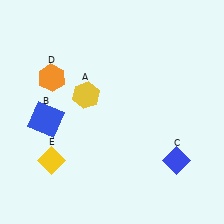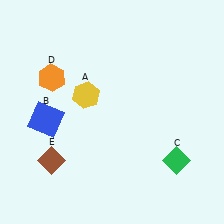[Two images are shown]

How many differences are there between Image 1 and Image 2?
There are 2 differences between the two images.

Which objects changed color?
C changed from blue to green. E changed from yellow to brown.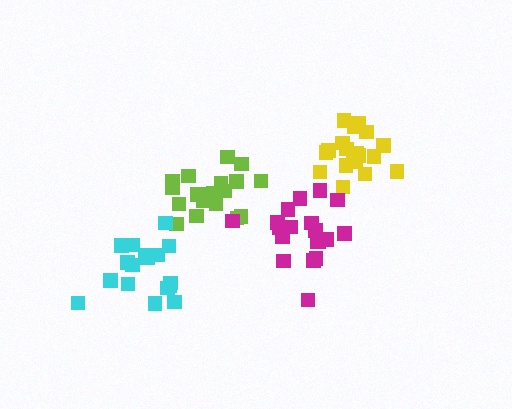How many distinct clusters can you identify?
There are 4 distinct clusters.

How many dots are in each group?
Group 1: 19 dots, Group 2: 21 dots, Group 3: 20 dots, Group 4: 18 dots (78 total).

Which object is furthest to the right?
The yellow cluster is rightmost.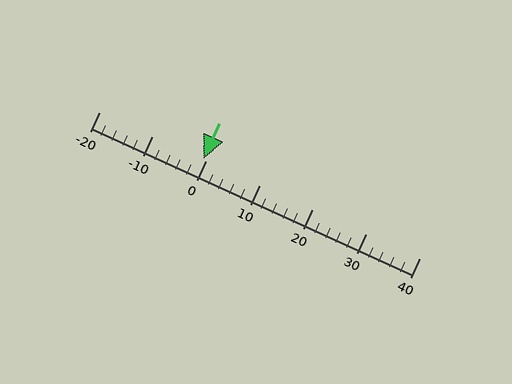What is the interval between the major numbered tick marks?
The major tick marks are spaced 10 units apart.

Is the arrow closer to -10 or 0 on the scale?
The arrow is closer to 0.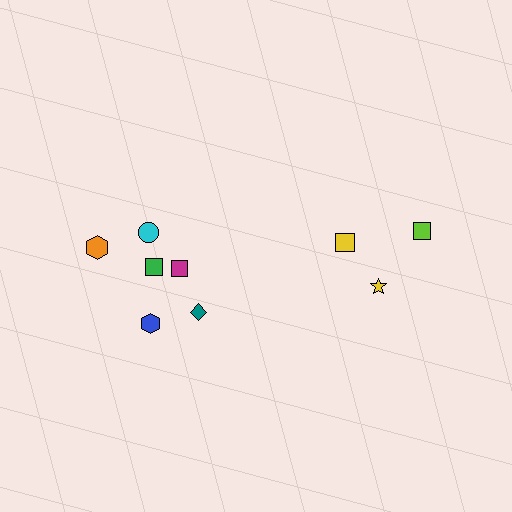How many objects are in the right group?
There are 3 objects.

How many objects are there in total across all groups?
There are 9 objects.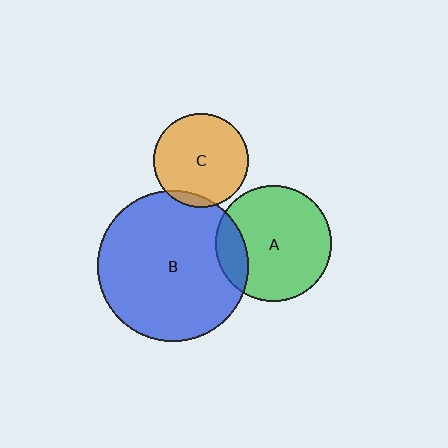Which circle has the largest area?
Circle B (blue).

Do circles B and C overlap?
Yes.